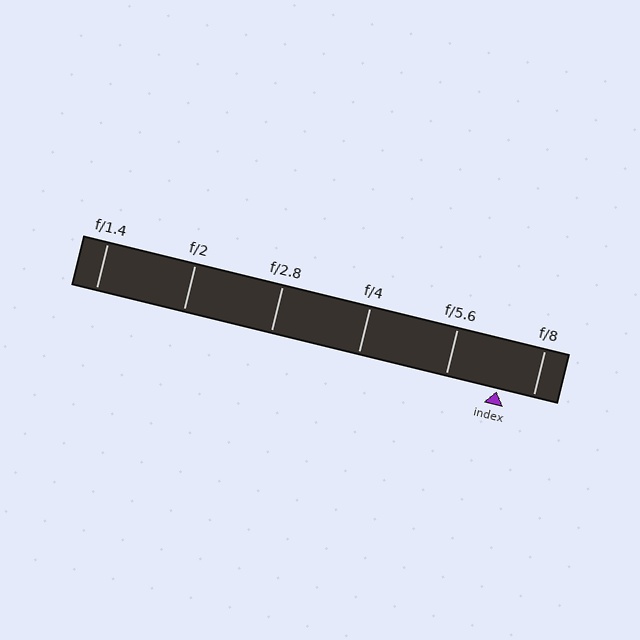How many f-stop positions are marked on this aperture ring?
There are 6 f-stop positions marked.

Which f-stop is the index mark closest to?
The index mark is closest to f/8.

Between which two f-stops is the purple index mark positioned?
The index mark is between f/5.6 and f/8.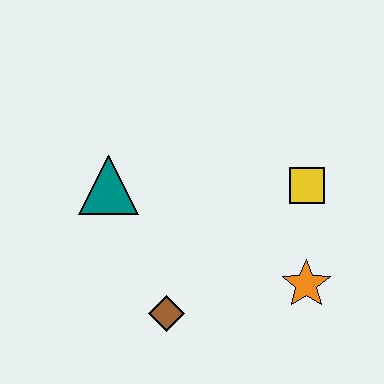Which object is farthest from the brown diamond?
The yellow square is farthest from the brown diamond.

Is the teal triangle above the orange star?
Yes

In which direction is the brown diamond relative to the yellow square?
The brown diamond is to the left of the yellow square.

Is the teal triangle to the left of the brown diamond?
Yes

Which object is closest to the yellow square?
The orange star is closest to the yellow square.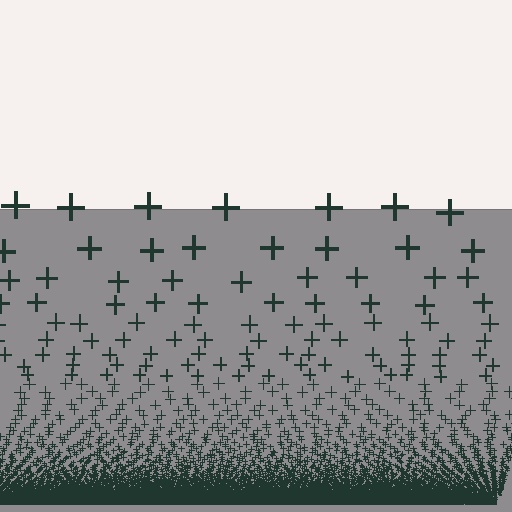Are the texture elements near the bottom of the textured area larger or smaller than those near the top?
Smaller. The gradient is inverted — elements near the bottom are smaller and denser.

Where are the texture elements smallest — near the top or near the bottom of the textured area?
Near the bottom.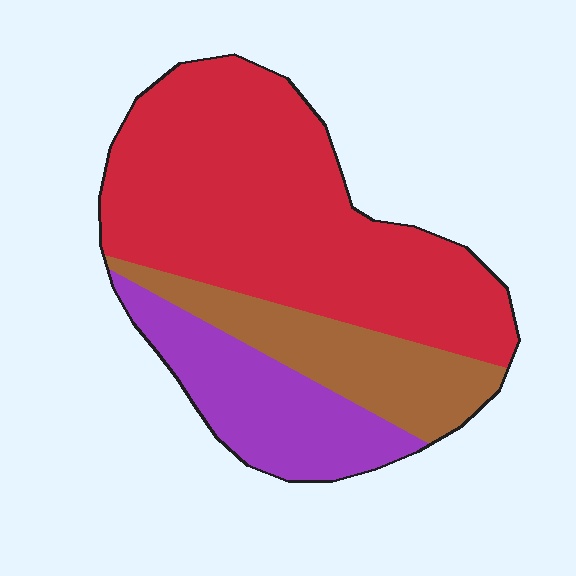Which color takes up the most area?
Red, at roughly 60%.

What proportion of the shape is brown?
Brown takes up about one fifth (1/5) of the shape.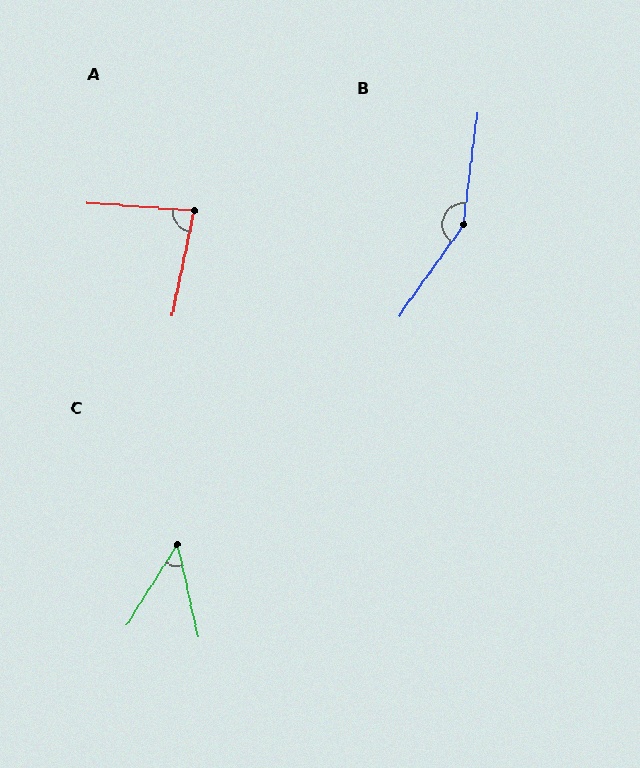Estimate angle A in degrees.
Approximately 82 degrees.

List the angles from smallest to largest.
C (44°), A (82°), B (152°).